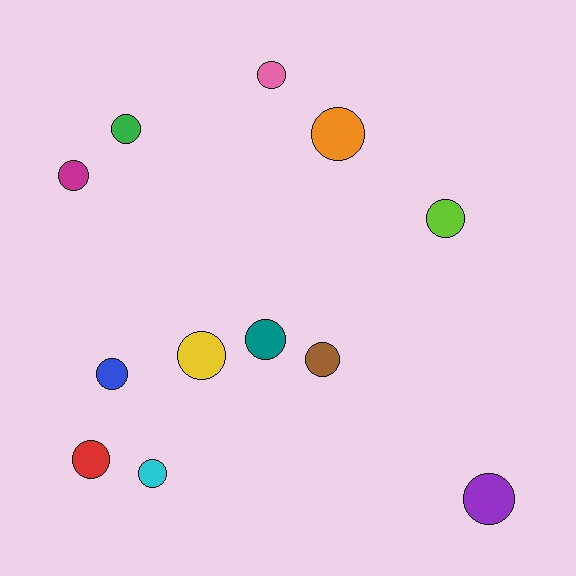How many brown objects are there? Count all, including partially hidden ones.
There is 1 brown object.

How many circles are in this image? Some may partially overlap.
There are 12 circles.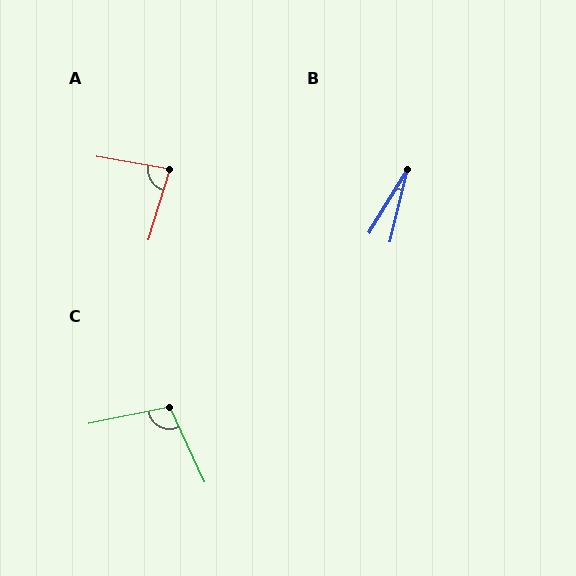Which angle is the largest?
C, at approximately 104 degrees.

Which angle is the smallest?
B, at approximately 17 degrees.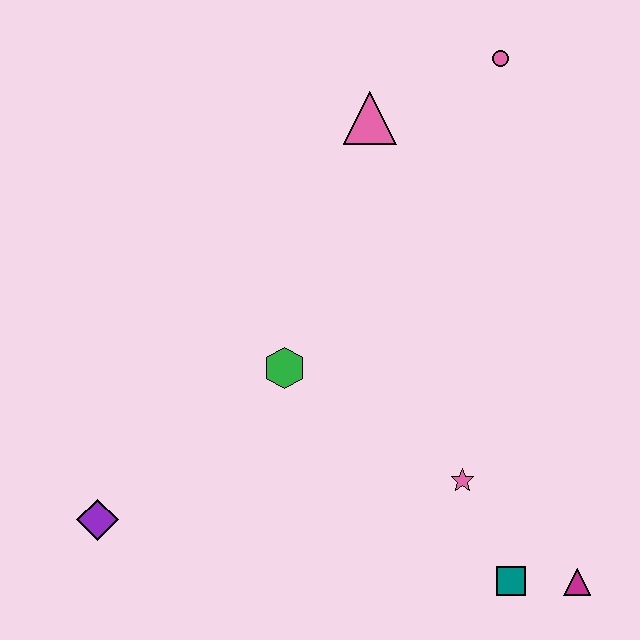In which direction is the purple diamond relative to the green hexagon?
The purple diamond is to the left of the green hexagon.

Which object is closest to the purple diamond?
The green hexagon is closest to the purple diamond.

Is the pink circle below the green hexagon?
No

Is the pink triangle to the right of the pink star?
No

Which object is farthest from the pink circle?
The purple diamond is farthest from the pink circle.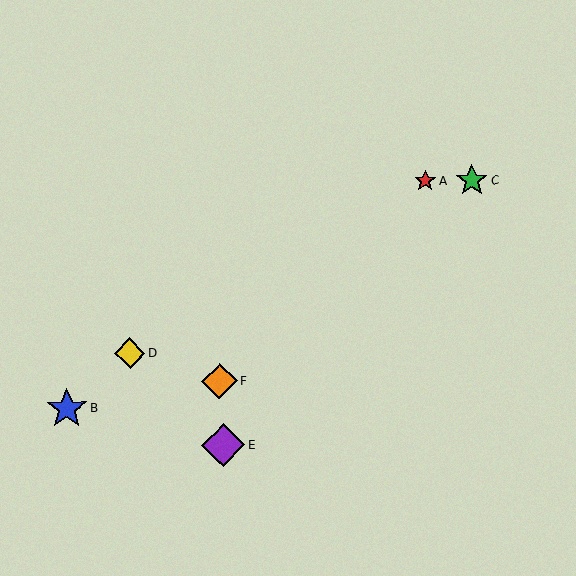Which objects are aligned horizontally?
Objects A, C are aligned horizontally.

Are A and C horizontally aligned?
Yes, both are at y≈181.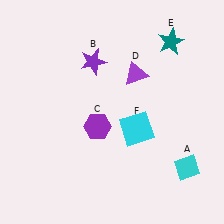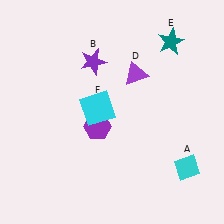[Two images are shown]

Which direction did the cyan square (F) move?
The cyan square (F) moved left.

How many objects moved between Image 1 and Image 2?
1 object moved between the two images.